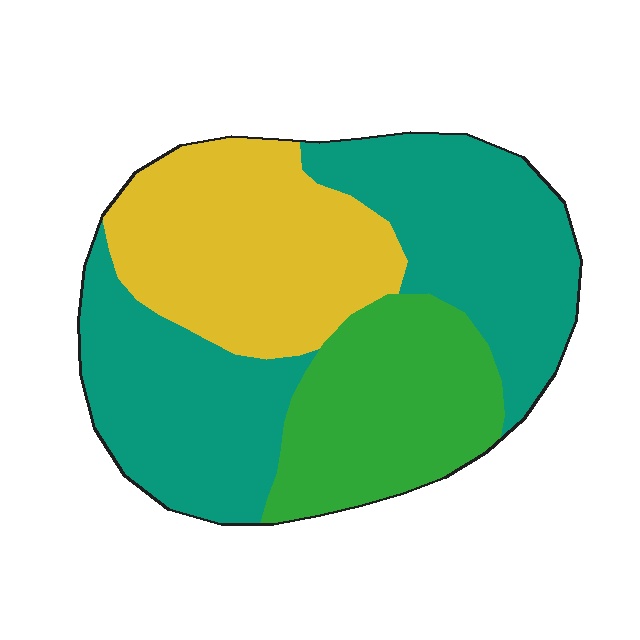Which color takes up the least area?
Green, at roughly 25%.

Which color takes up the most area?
Teal, at roughly 50%.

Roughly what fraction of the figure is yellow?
Yellow takes up between a sixth and a third of the figure.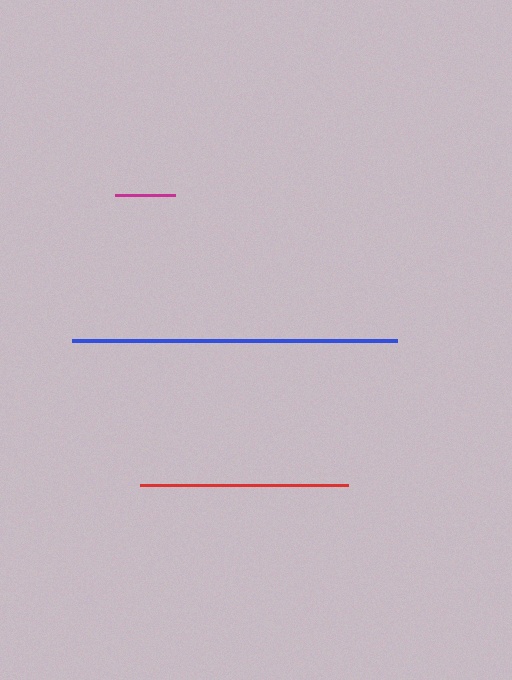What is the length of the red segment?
The red segment is approximately 208 pixels long.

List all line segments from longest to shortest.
From longest to shortest: blue, red, magenta.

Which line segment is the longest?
The blue line is the longest at approximately 325 pixels.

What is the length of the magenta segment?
The magenta segment is approximately 60 pixels long.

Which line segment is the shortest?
The magenta line is the shortest at approximately 60 pixels.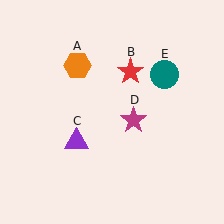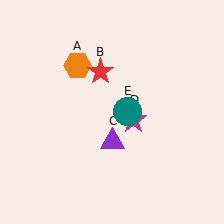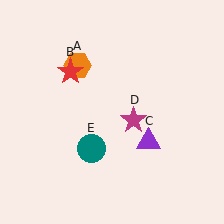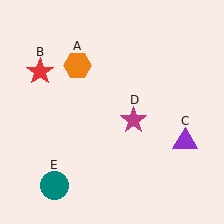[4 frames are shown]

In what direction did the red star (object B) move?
The red star (object B) moved left.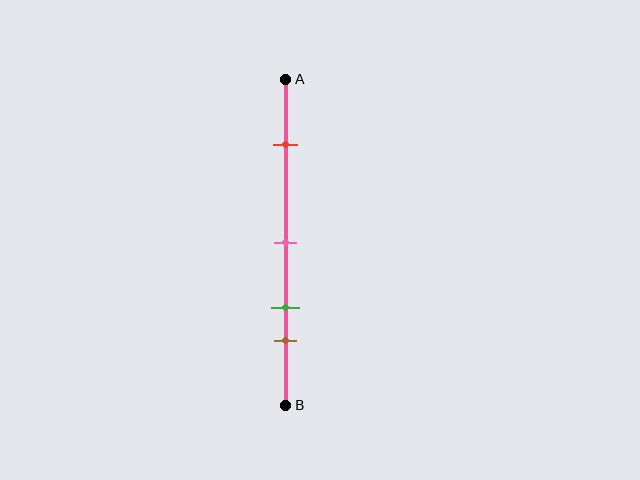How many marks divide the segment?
There are 4 marks dividing the segment.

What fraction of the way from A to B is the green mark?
The green mark is approximately 70% (0.7) of the way from A to B.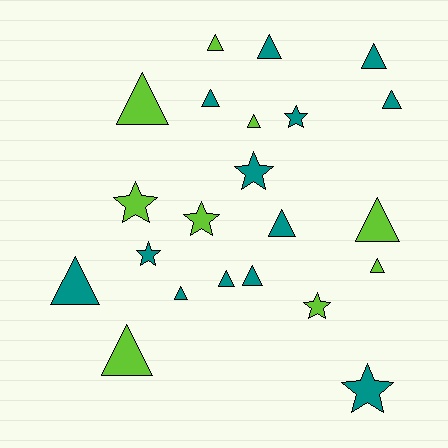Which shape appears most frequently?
Triangle, with 15 objects.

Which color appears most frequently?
Teal, with 13 objects.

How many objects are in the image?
There are 22 objects.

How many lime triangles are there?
There are 6 lime triangles.